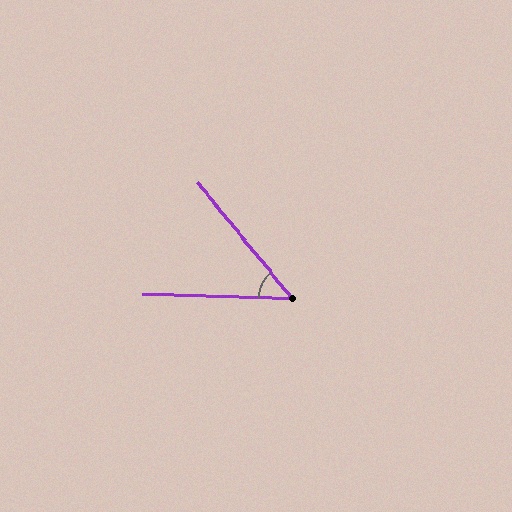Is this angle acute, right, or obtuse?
It is acute.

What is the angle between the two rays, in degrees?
Approximately 49 degrees.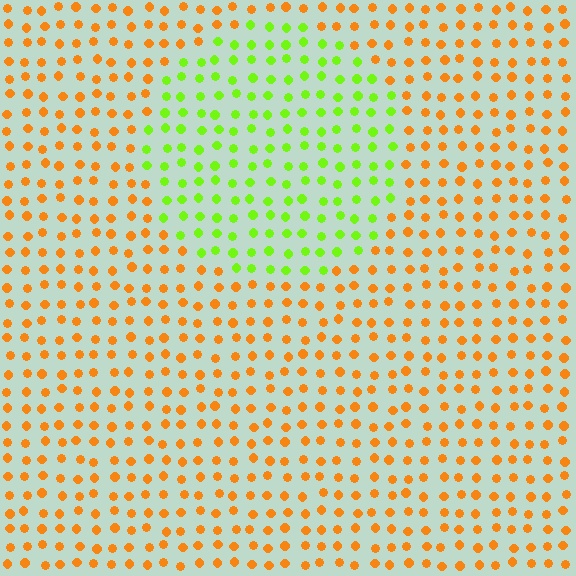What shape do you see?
I see a circle.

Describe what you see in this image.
The image is filled with small orange elements in a uniform arrangement. A circle-shaped region is visible where the elements are tinted to a slightly different hue, forming a subtle color boundary.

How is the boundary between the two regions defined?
The boundary is defined purely by a slight shift in hue (about 65 degrees). Spacing, size, and orientation are identical on both sides.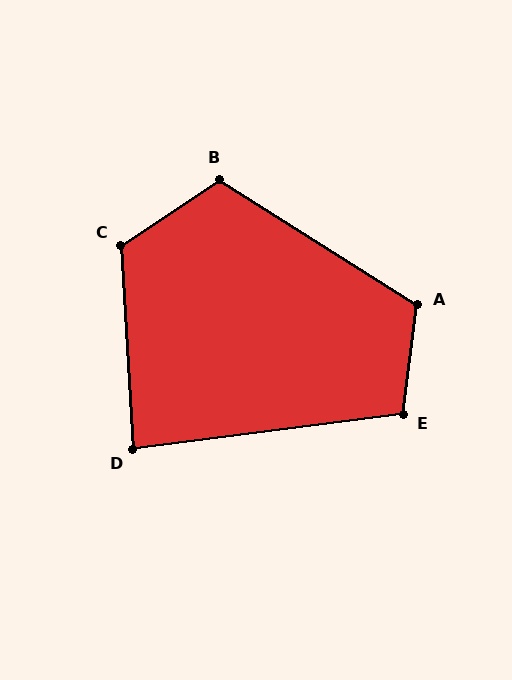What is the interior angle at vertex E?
Approximately 105 degrees (obtuse).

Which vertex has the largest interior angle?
C, at approximately 121 degrees.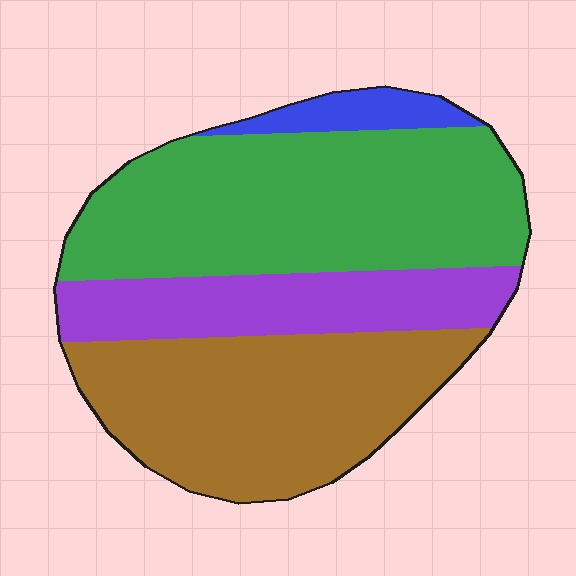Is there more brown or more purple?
Brown.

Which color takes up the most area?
Green, at roughly 40%.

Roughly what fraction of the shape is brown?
Brown covers roughly 35% of the shape.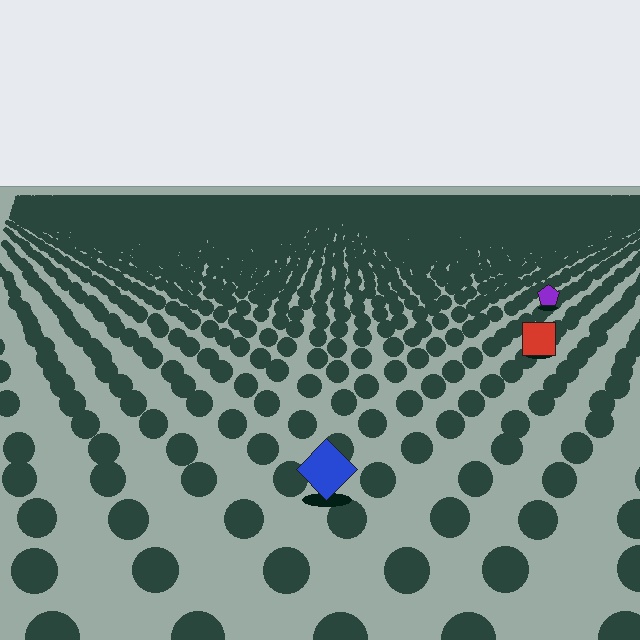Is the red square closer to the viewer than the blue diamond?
No. The blue diamond is closer — you can tell from the texture gradient: the ground texture is coarser near it.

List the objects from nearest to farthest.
From nearest to farthest: the blue diamond, the red square, the purple pentagon.